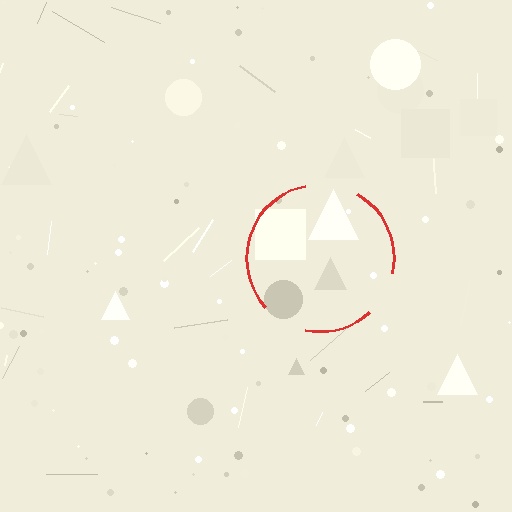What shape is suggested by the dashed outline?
The dashed outline suggests a circle.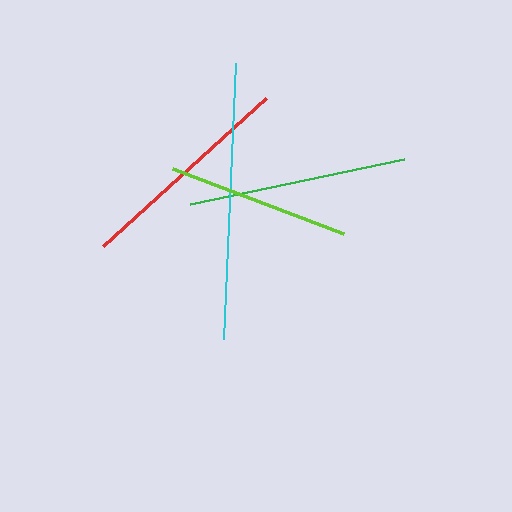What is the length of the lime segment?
The lime segment is approximately 183 pixels long.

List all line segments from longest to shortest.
From longest to shortest: cyan, red, green, lime.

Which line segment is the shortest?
The lime line is the shortest at approximately 183 pixels.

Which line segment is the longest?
The cyan line is the longest at approximately 276 pixels.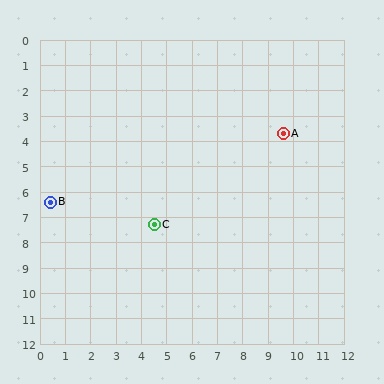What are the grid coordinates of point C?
Point C is at approximately (4.5, 7.3).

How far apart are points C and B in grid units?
Points C and B are about 4.2 grid units apart.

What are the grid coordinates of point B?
Point B is at approximately (0.4, 6.4).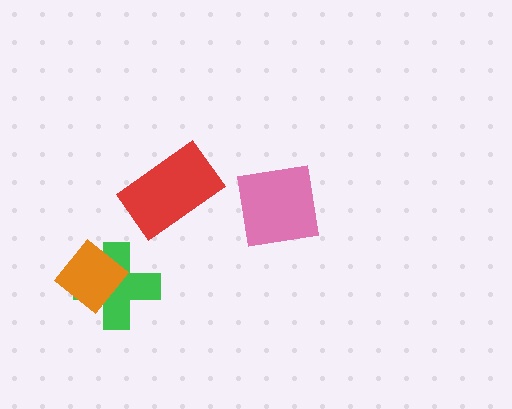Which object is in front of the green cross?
The orange diamond is in front of the green cross.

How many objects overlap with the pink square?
0 objects overlap with the pink square.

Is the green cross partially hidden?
Yes, it is partially covered by another shape.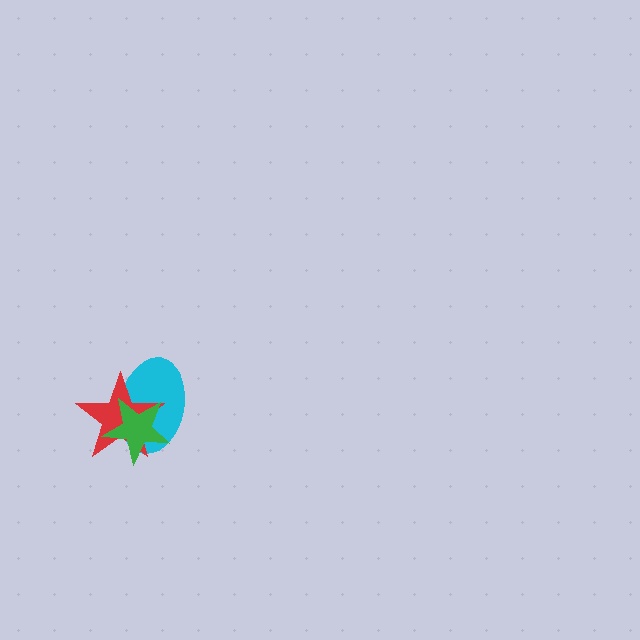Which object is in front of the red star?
The green star is in front of the red star.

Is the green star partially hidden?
No, no other shape covers it.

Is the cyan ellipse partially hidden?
Yes, it is partially covered by another shape.